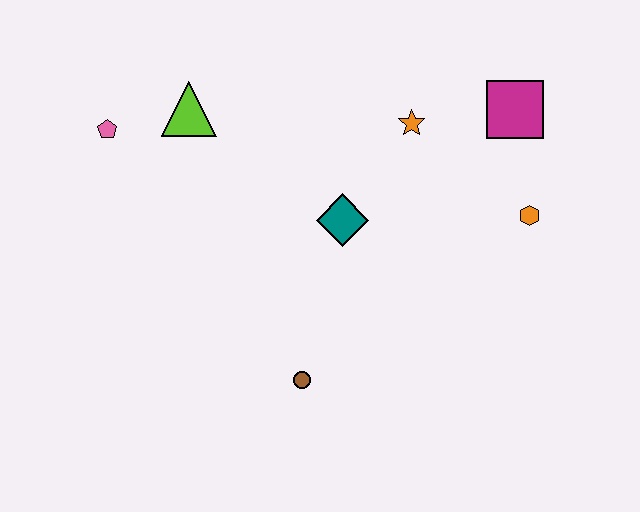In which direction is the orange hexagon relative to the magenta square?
The orange hexagon is below the magenta square.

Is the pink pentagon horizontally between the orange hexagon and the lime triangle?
No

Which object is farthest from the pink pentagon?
The orange hexagon is farthest from the pink pentagon.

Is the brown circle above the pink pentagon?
No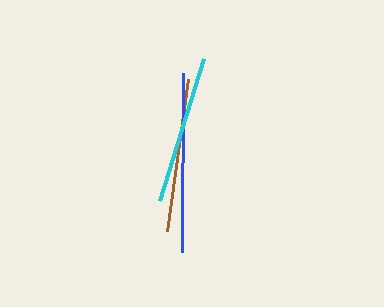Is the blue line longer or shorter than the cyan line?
The blue line is longer than the cyan line.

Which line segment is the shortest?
The cyan line is the shortest at approximately 149 pixels.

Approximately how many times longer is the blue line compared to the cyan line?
The blue line is approximately 1.2 times the length of the cyan line.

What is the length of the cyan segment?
The cyan segment is approximately 149 pixels long.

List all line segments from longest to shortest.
From longest to shortest: blue, brown, cyan.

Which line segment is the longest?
The blue line is the longest at approximately 179 pixels.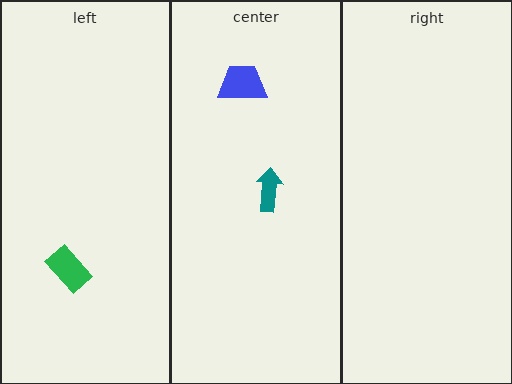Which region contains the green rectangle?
The left region.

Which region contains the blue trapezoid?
The center region.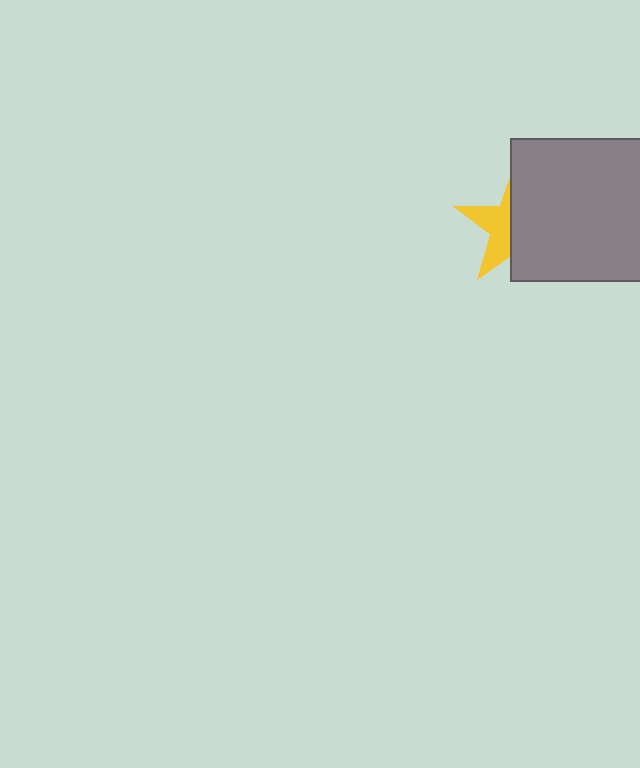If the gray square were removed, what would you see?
You would see the complete yellow star.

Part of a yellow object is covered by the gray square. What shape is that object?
It is a star.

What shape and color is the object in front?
The object in front is a gray square.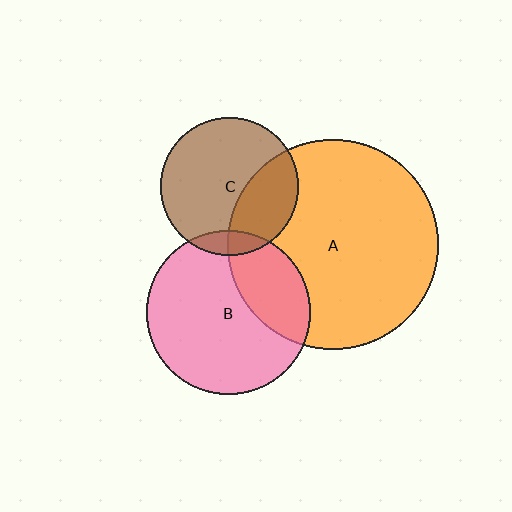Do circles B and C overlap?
Yes.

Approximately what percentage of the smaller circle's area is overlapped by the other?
Approximately 10%.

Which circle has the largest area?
Circle A (orange).